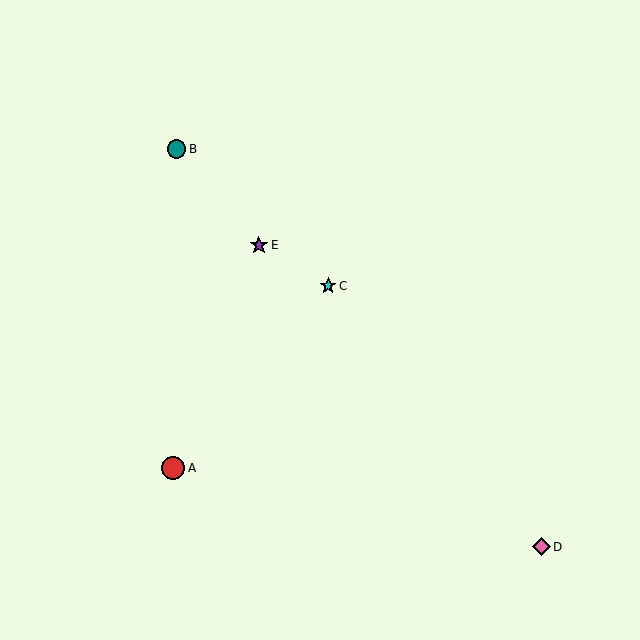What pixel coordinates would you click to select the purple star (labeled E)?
Click at (259, 246) to select the purple star E.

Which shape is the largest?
The red circle (labeled A) is the largest.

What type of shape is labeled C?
Shape C is a cyan star.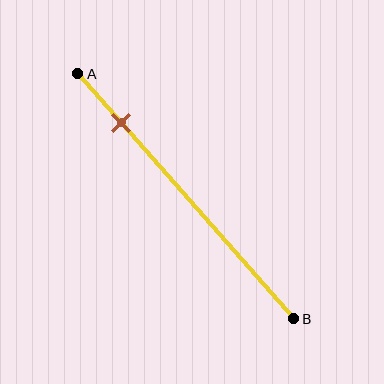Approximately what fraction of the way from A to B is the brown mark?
The brown mark is approximately 20% of the way from A to B.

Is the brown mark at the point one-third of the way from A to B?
No, the mark is at about 20% from A, not at the 33% one-third point.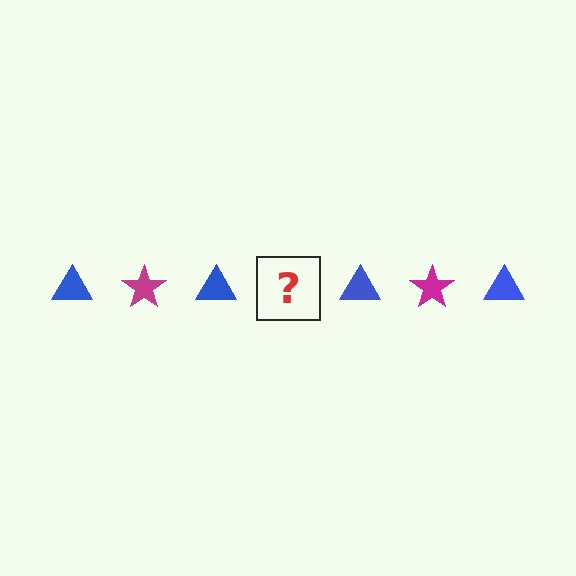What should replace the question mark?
The question mark should be replaced with a magenta star.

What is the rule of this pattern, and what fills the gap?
The rule is that the pattern alternates between blue triangle and magenta star. The gap should be filled with a magenta star.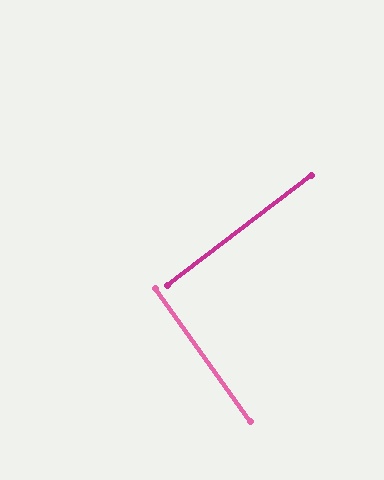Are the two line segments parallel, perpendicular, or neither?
Perpendicular — they meet at approximately 88°.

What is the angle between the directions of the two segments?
Approximately 88 degrees.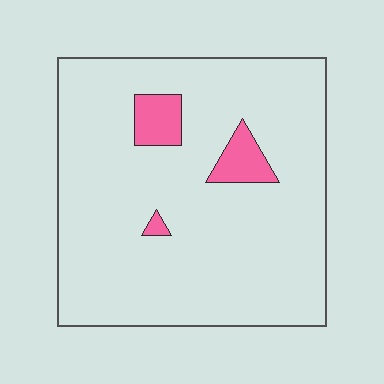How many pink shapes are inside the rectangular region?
3.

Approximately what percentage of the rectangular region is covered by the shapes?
Approximately 5%.